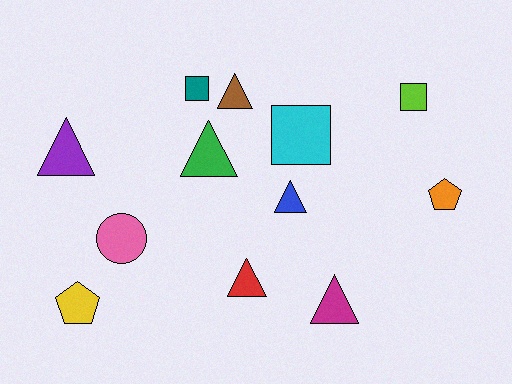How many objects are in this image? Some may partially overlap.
There are 12 objects.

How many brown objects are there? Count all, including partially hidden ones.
There is 1 brown object.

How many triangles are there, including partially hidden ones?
There are 6 triangles.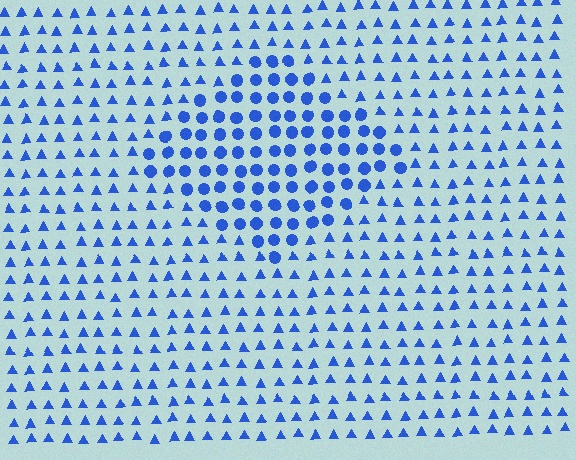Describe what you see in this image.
The image is filled with small blue elements arranged in a uniform grid. A diamond-shaped region contains circles, while the surrounding area contains triangles. The boundary is defined purely by the change in element shape.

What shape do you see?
I see a diamond.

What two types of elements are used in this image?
The image uses circles inside the diamond region and triangles outside it.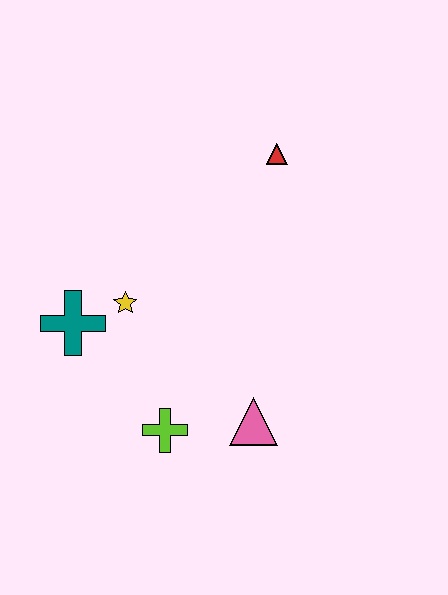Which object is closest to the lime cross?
The pink triangle is closest to the lime cross.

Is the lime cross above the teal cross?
No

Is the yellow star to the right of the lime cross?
No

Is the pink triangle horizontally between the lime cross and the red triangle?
Yes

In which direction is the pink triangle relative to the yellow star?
The pink triangle is to the right of the yellow star.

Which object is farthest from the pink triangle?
The red triangle is farthest from the pink triangle.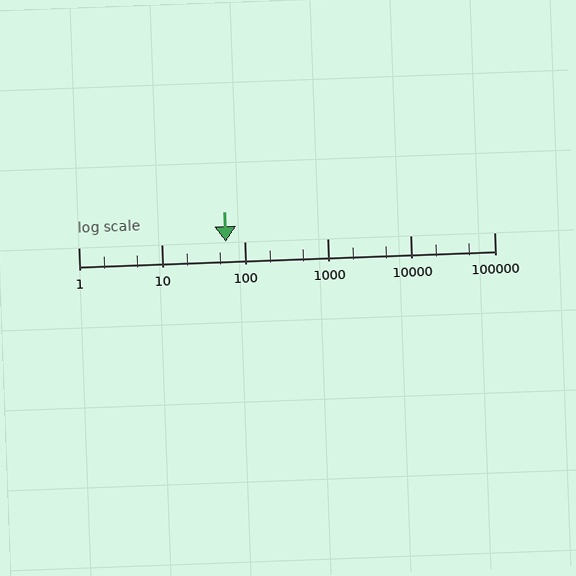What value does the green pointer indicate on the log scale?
The pointer indicates approximately 59.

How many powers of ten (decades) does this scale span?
The scale spans 5 decades, from 1 to 100000.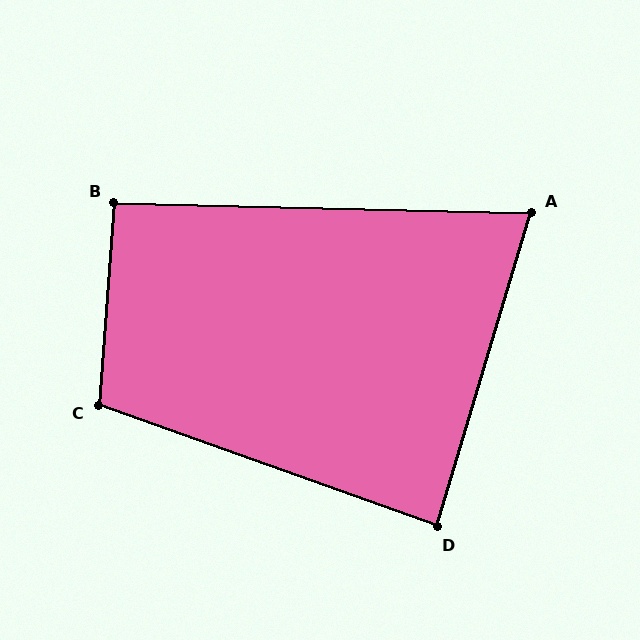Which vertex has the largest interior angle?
C, at approximately 105 degrees.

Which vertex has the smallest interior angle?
A, at approximately 75 degrees.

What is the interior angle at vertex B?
Approximately 93 degrees (approximately right).